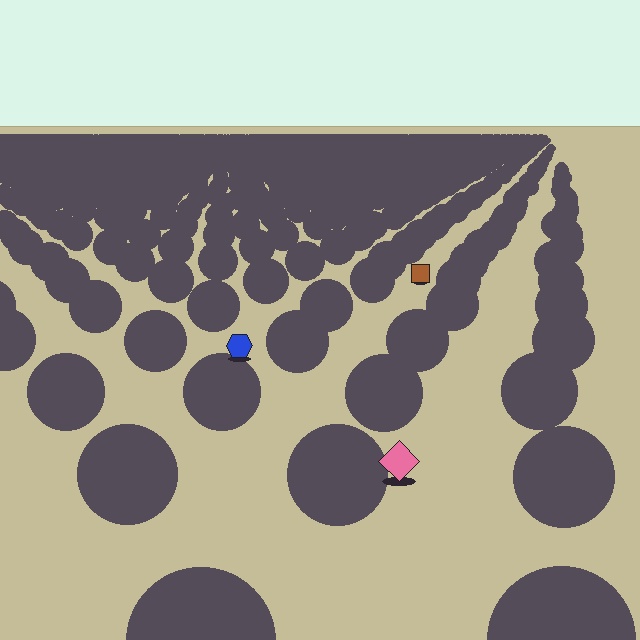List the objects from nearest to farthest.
From nearest to farthest: the pink diamond, the blue hexagon, the brown square.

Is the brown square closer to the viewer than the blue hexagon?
No. The blue hexagon is closer — you can tell from the texture gradient: the ground texture is coarser near it.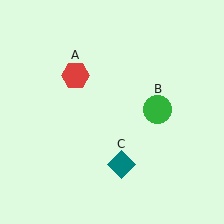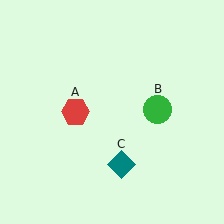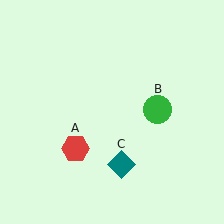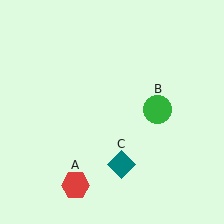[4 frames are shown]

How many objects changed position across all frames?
1 object changed position: red hexagon (object A).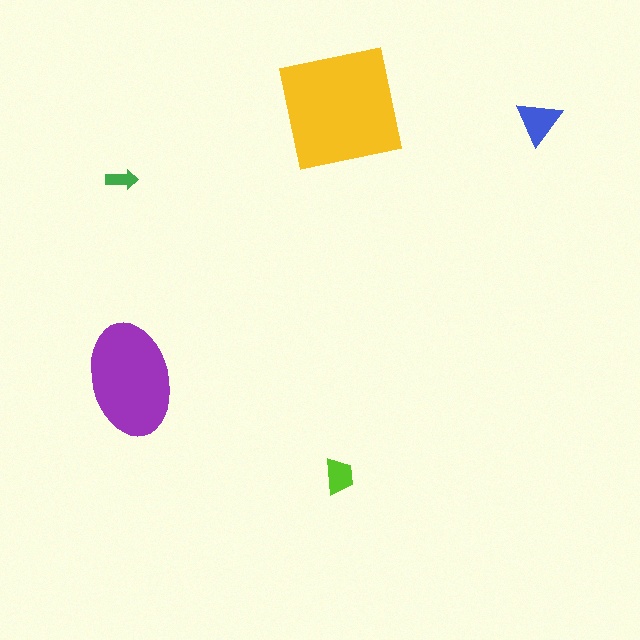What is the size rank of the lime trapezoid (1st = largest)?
4th.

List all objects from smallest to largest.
The green arrow, the lime trapezoid, the blue triangle, the purple ellipse, the yellow square.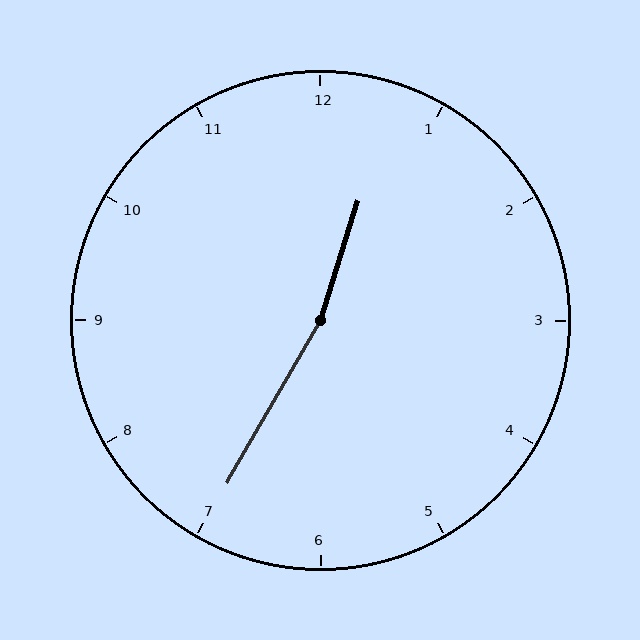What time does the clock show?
12:35.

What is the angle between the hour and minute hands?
Approximately 168 degrees.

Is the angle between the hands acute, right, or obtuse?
It is obtuse.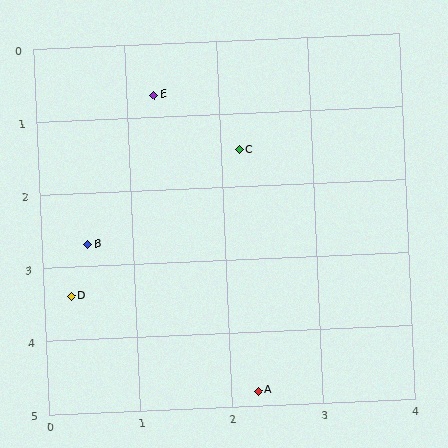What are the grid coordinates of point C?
Point C is at approximately (2.2, 1.5).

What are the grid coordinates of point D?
Point D is at approximately (0.3, 3.4).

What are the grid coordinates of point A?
Point A is at approximately (2.3, 4.8).